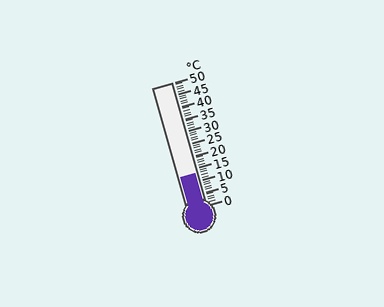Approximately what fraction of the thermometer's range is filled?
The thermometer is filled to approximately 25% of its range.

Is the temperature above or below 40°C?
The temperature is below 40°C.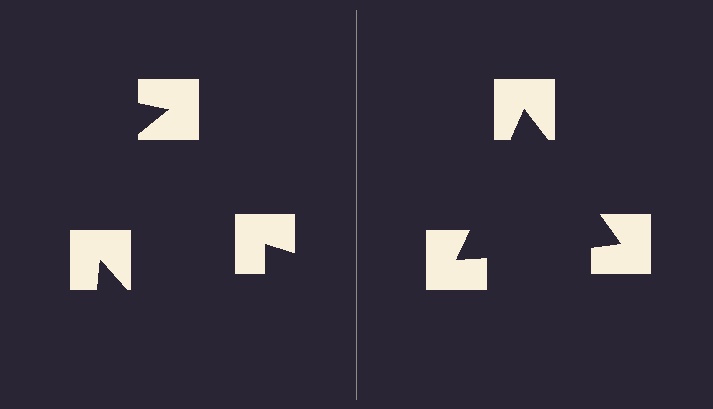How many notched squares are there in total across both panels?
6 — 3 on each side.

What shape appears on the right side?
An illusory triangle.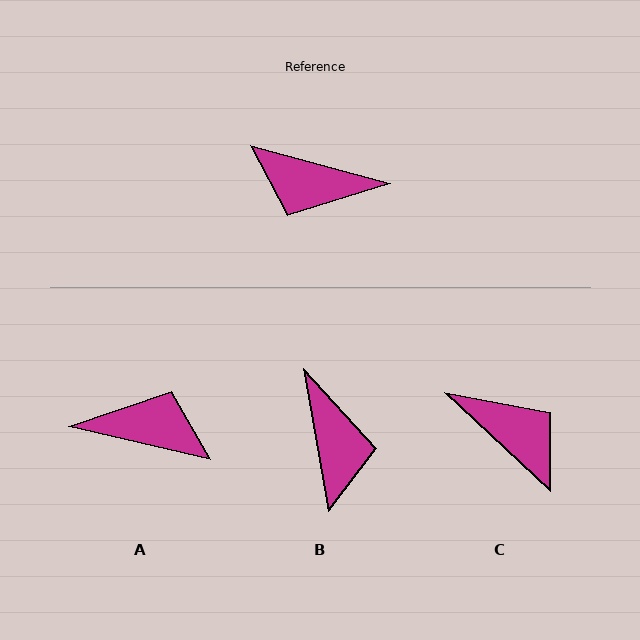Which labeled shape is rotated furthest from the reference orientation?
A, about 178 degrees away.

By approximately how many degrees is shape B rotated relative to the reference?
Approximately 115 degrees counter-clockwise.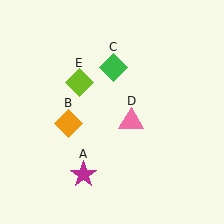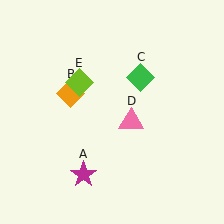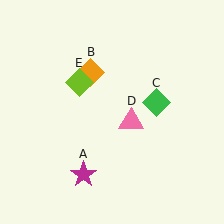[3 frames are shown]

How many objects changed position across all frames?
2 objects changed position: orange diamond (object B), green diamond (object C).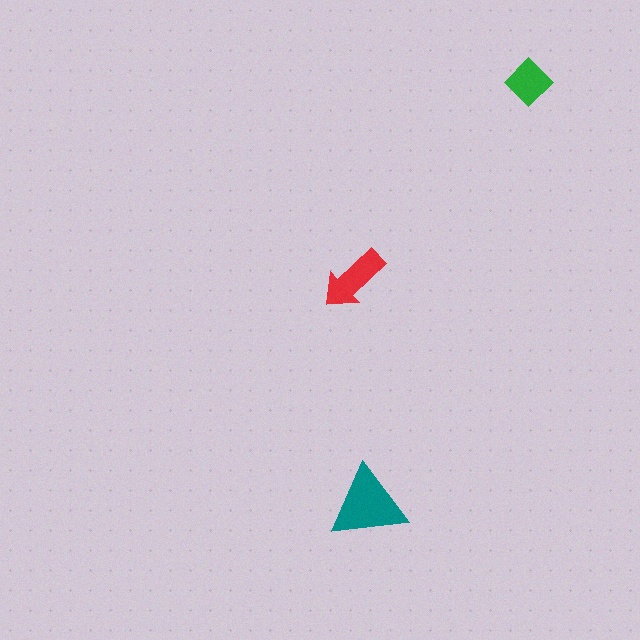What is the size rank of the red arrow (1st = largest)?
2nd.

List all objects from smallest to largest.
The green diamond, the red arrow, the teal triangle.